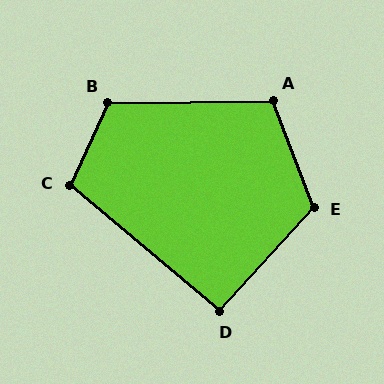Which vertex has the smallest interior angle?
D, at approximately 92 degrees.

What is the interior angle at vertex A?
Approximately 110 degrees (obtuse).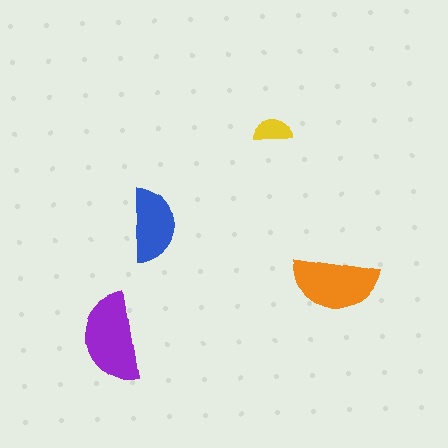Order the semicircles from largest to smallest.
the purple one, the orange one, the blue one, the yellow one.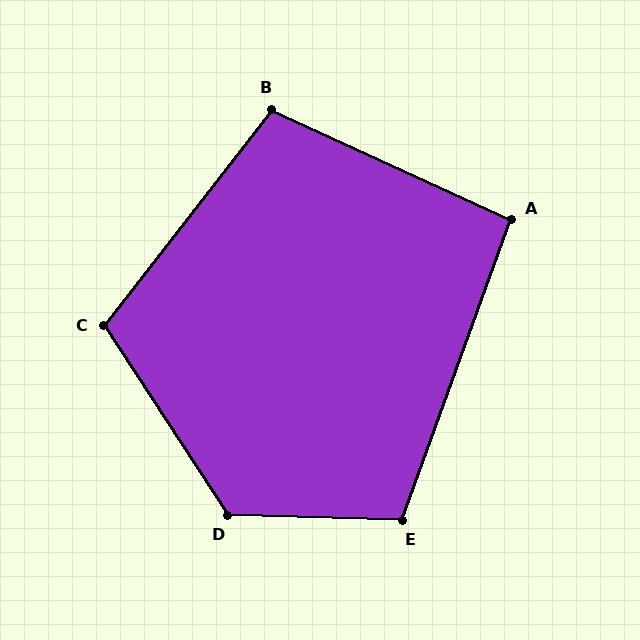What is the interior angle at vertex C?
Approximately 109 degrees (obtuse).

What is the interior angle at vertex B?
Approximately 103 degrees (obtuse).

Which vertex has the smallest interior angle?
A, at approximately 95 degrees.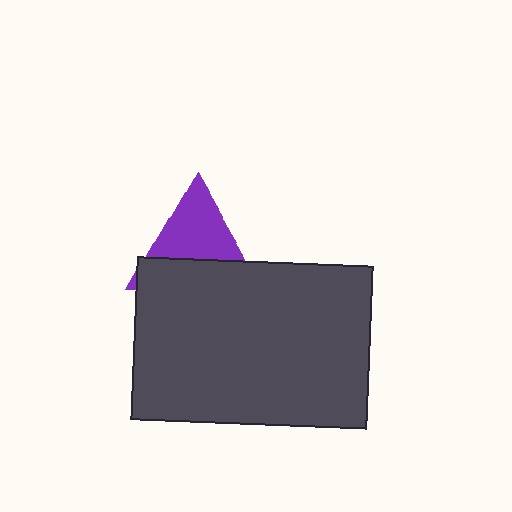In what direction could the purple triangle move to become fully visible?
The purple triangle could move up. That would shift it out from behind the dark gray rectangle entirely.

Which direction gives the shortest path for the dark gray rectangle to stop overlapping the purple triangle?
Moving down gives the shortest separation.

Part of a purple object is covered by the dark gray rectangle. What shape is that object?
It is a triangle.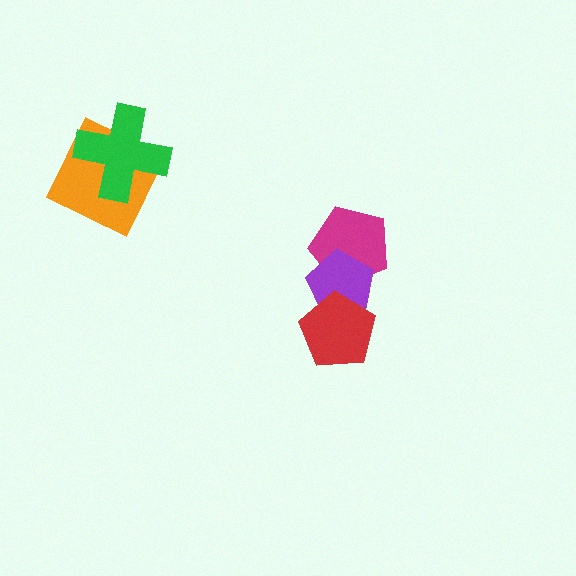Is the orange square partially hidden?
Yes, it is partially covered by another shape.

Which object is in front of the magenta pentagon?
The purple pentagon is in front of the magenta pentagon.